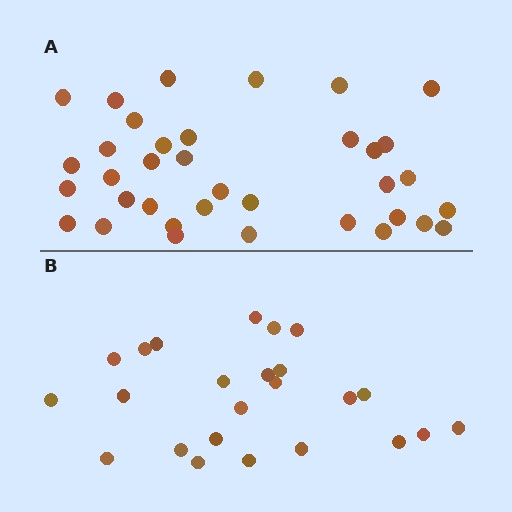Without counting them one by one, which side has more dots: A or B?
Region A (the top region) has more dots.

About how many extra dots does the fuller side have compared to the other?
Region A has roughly 12 or so more dots than region B.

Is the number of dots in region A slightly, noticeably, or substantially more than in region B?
Region A has substantially more. The ratio is roughly 1.5 to 1.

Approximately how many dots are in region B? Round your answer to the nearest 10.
About 20 dots. (The exact count is 24, which rounds to 20.)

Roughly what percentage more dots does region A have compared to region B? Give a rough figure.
About 50% more.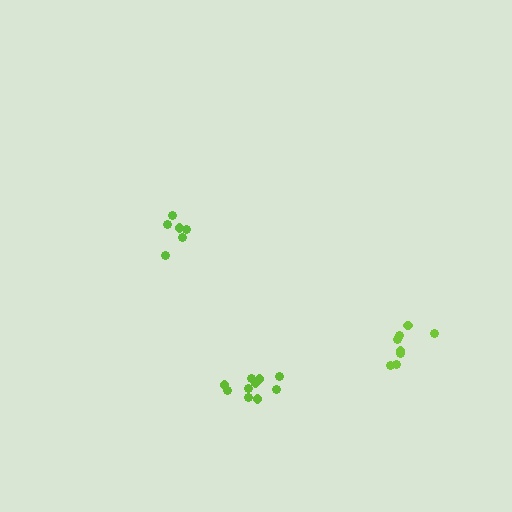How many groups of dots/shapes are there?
There are 3 groups.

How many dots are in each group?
Group 1: 10 dots, Group 2: 6 dots, Group 3: 8 dots (24 total).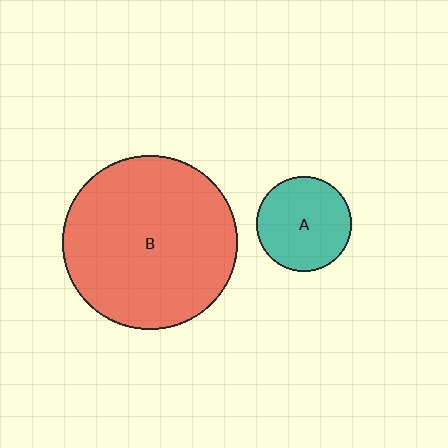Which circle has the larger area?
Circle B (red).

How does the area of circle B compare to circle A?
Approximately 3.3 times.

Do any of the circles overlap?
No, none of the circles overlap.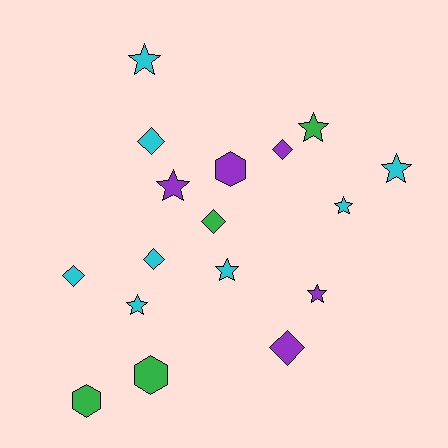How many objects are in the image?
There are 17 objects.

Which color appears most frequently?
Cyan, with 8 objects.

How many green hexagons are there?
There are 2 green hexagons.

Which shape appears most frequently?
Star, with 8 objects.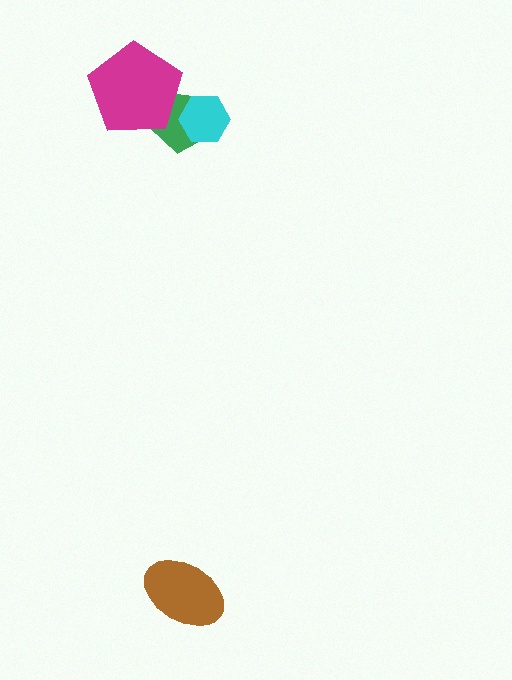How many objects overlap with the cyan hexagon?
1 object overlaps with the cyan hexagon.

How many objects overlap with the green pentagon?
2 objects overlap with the green pentagon.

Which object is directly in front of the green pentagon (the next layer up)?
The cyan hexagon is directly in front of the green pentagon.